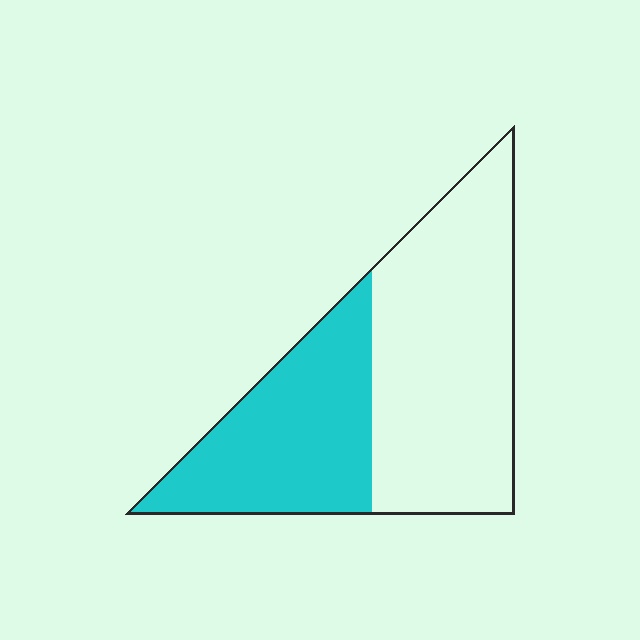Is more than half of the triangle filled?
No.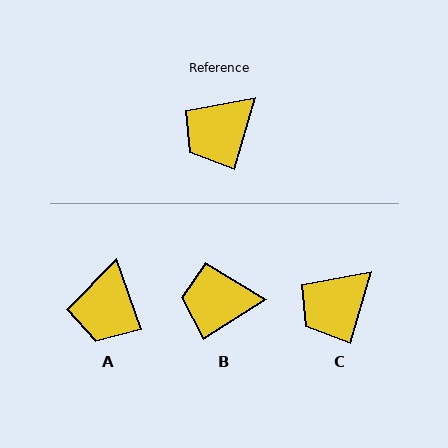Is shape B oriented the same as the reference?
No, it is off by about 41 degrees.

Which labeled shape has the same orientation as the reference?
C.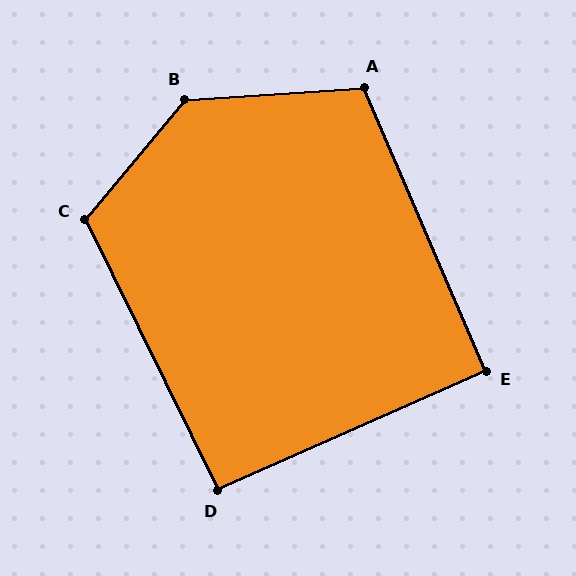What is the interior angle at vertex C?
Approximately 114 degrees (obtuse).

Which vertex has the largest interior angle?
B, at approximately 134 degrees.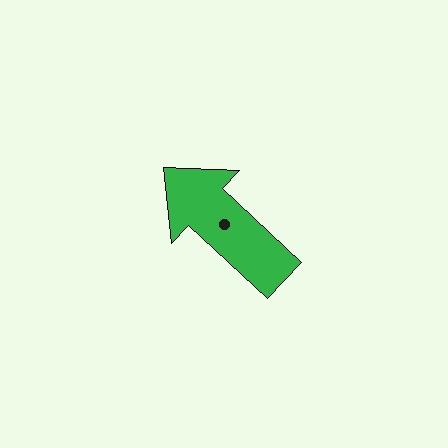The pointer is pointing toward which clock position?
Roughly 10 o'clock.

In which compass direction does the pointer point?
Northwest.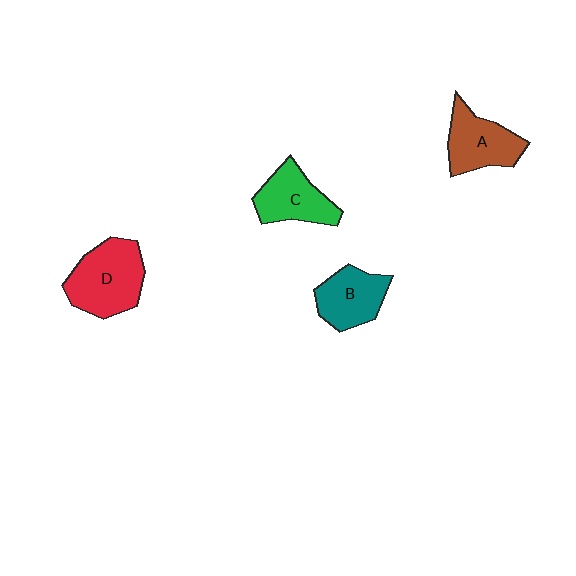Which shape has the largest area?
Shape D (red).